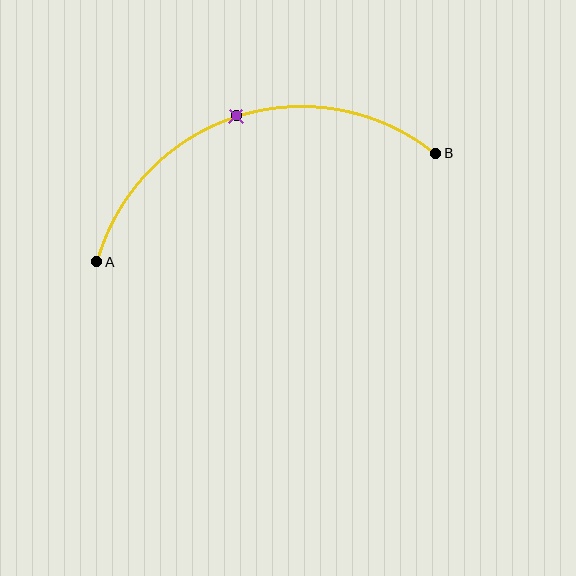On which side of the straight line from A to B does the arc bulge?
The arc bulges above the straight line connecting A and B.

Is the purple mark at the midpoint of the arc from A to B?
Yes. The purple mark lies on the arc at equal arc-length from both A and B — it is the arc midpoint.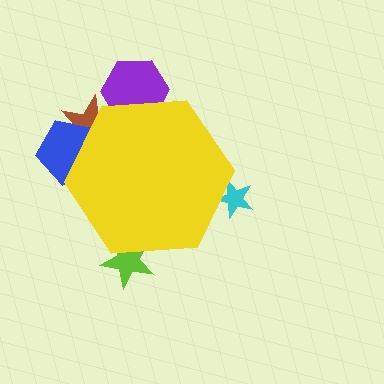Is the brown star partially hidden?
Yes, the brown star is partially hidden behind the yellow hexagon.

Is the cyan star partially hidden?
Yes, the cyan star is partially hidden behind the yellow hexagon.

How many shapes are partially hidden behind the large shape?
5 shapes are partially hidden.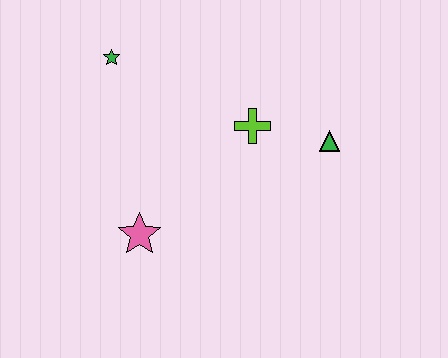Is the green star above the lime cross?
Yes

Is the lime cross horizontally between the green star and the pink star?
No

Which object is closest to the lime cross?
The green triangle is closest to the lime cross.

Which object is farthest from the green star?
The green triangle is farthest from the green star.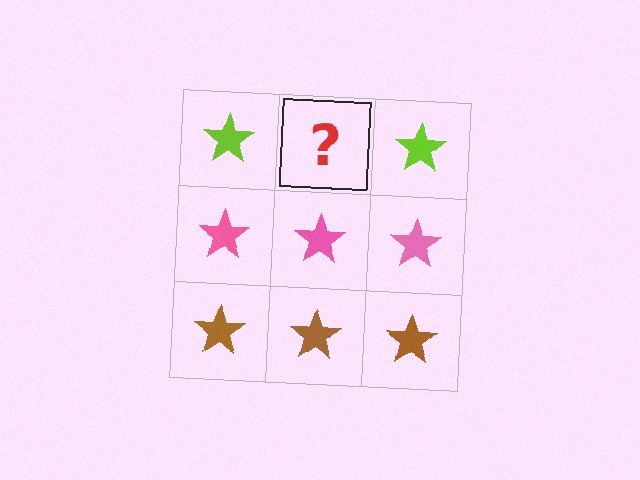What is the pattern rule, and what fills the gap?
The rule is that each row has a consistent color. The gap should be filled with a lime star.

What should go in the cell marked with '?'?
The missing cell should contain a lime star.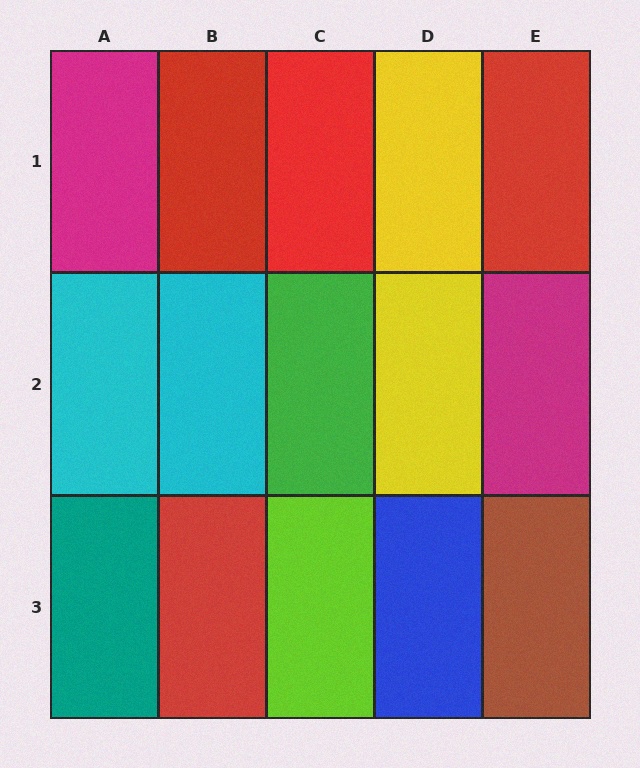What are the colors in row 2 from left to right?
Cyan, cyan, green, yellow, magenta.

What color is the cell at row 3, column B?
Red.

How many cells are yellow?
2 cells are yellow.